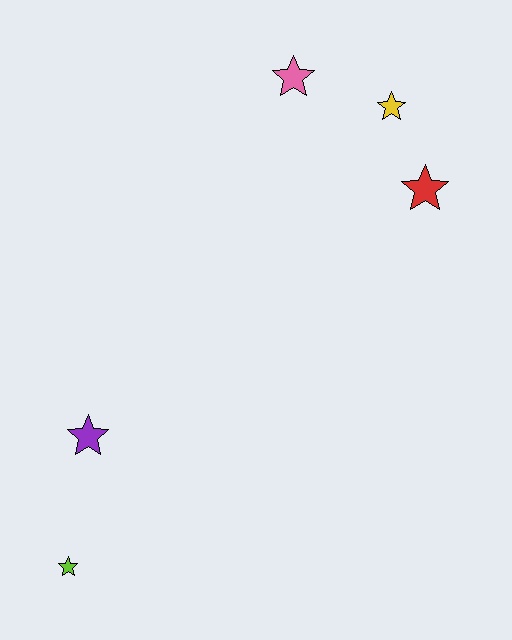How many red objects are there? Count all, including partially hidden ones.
There is 1 red object.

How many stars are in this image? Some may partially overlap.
There are 5 stars.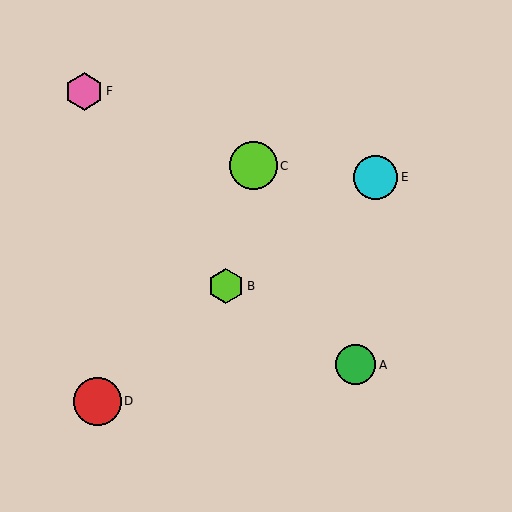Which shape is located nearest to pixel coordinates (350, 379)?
The green circle (labeled A) at (356, 365) is nearest to that location.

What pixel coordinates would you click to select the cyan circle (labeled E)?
Click at (376, 177) to select the cyan circle E.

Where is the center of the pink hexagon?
The center of the pink hexagon is at (84, 91).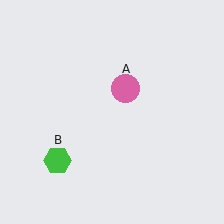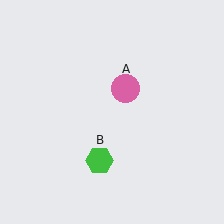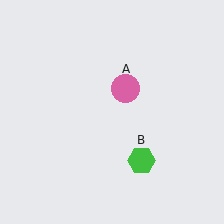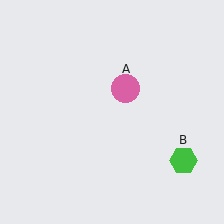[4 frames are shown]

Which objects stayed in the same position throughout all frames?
Pink circle (object A) remained stationary.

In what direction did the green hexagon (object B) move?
The green hexagon (object B) moved right.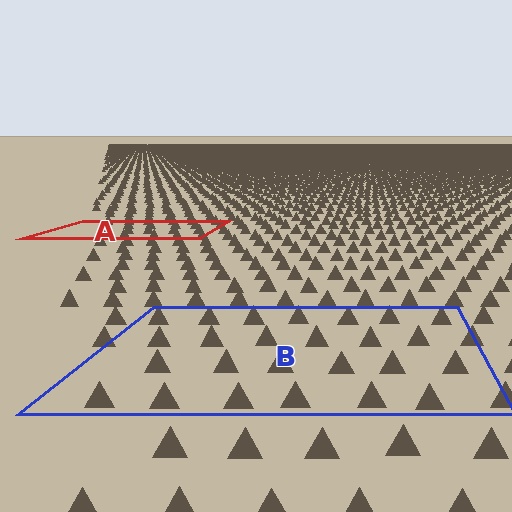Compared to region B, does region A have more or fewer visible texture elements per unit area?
Region A has more texture elements per unit area — they are packed more densely because it is farther away.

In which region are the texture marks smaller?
The texture marks are smaller in region A, because it is farther away.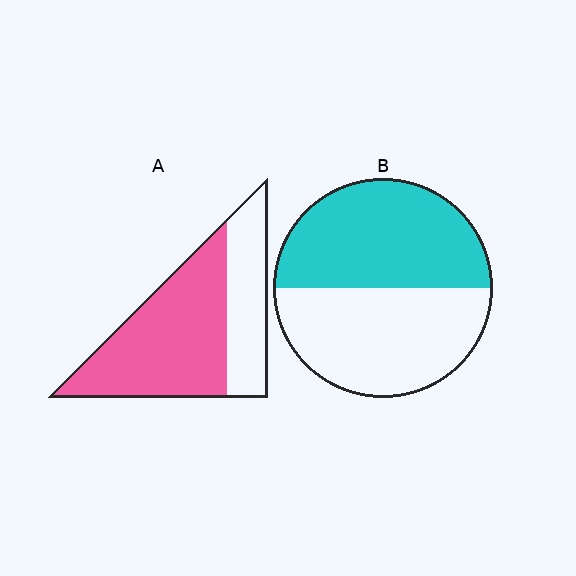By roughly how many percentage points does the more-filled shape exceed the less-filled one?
By roughly 15 percentage points (A over B).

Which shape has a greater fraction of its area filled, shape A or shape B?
Shape A.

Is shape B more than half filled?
Roughly half.